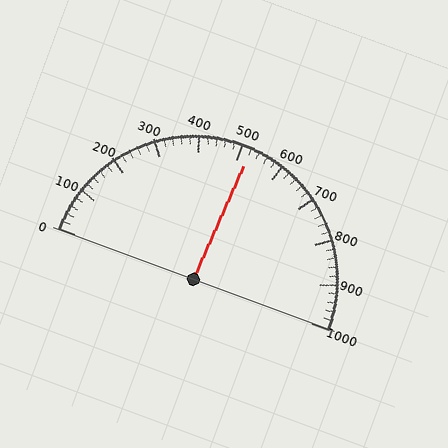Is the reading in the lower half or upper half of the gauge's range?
The reading is in the upper half of the range (0 to 1000).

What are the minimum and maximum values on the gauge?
The gauge ranges from 0 to 1000.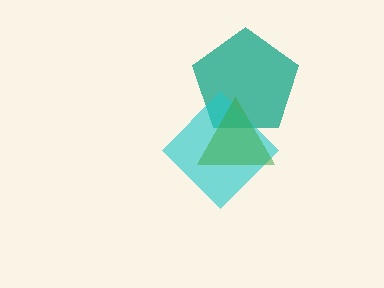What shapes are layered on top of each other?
The layered shapes are: a teal pentagon, a cyan diamond, a green triangle.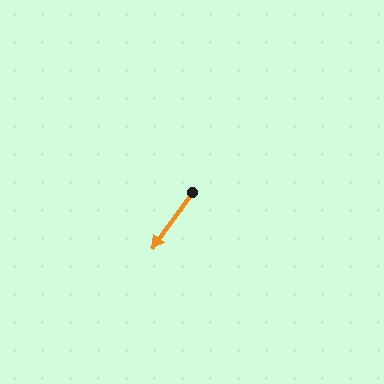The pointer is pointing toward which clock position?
Roughly 7 o'clock.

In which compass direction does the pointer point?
Southwest.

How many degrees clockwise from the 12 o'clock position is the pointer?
Approximately 215 degrees.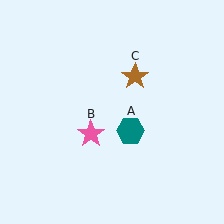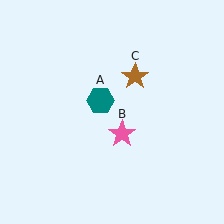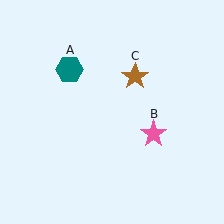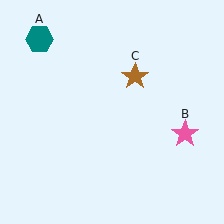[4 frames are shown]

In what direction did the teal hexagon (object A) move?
The teal hexagon (object A) moved up and to the left.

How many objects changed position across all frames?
2 objects changed position: teal hexagon (object A), pink star (object B).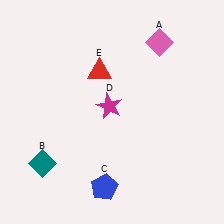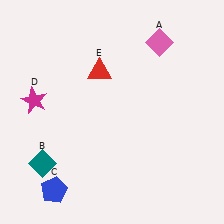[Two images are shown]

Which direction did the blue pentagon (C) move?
The blue pentagon (C) moved left.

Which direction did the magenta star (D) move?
The magenta star (D) moved left.